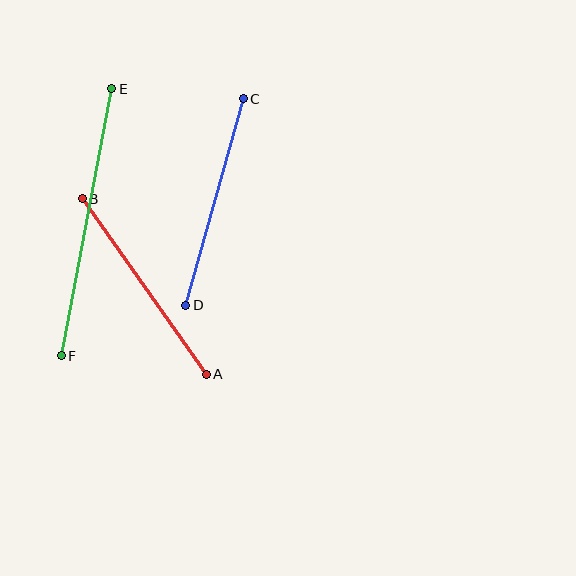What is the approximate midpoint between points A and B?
The midpoint is at approximately (144, 286) pixels.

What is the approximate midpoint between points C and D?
The midpoint is at approximately (214, 202) pixels.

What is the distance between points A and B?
The distance is approximately 215 pixels.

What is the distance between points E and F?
The distance is approximately 272 pixels.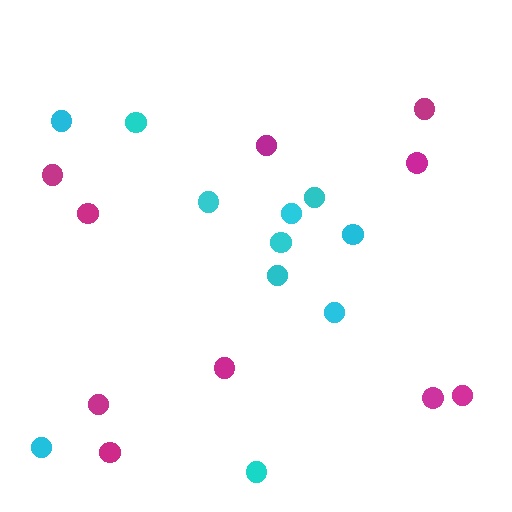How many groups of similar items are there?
There are 2 groups: one group of magenta circles (10) and one group of cyan circles (11).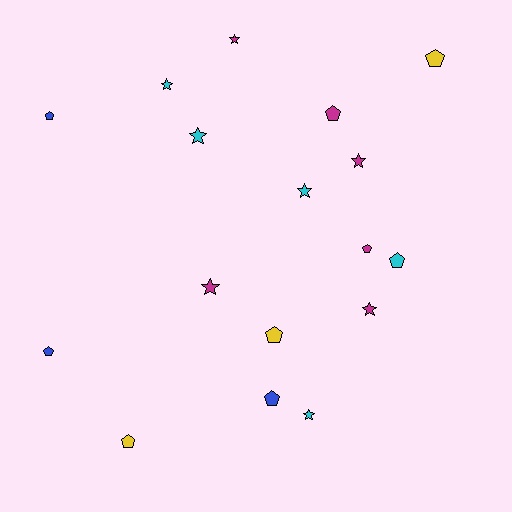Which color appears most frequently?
Magenta, with 6 objects.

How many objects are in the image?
There are 17 objects.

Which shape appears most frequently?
Pentagon, with 9 objects.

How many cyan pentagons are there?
There is 1 cyan pentagon.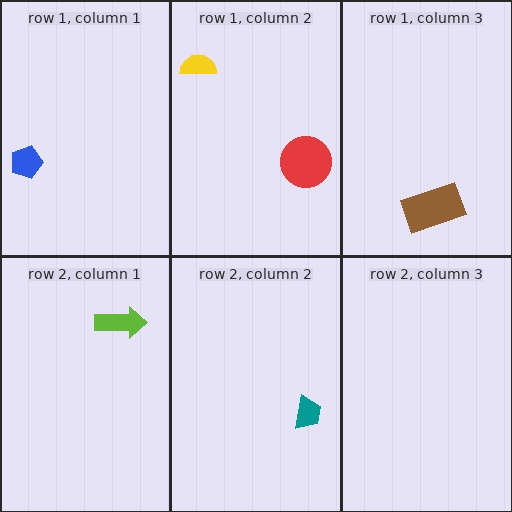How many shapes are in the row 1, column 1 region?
1.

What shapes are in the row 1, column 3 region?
The brown rectangle.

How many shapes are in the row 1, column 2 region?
2.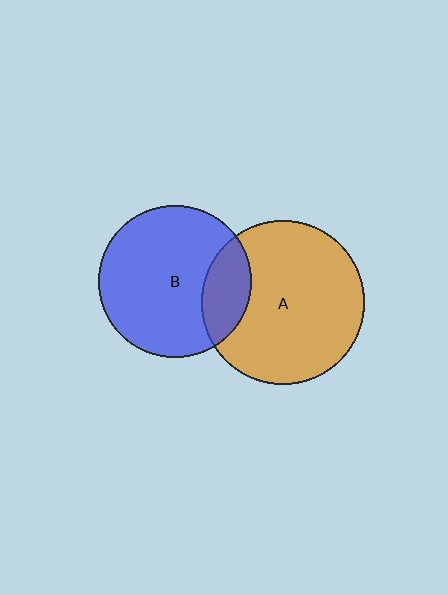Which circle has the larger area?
Circle A (orange).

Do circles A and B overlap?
Yes.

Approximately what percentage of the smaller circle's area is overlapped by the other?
Approximately 20%.